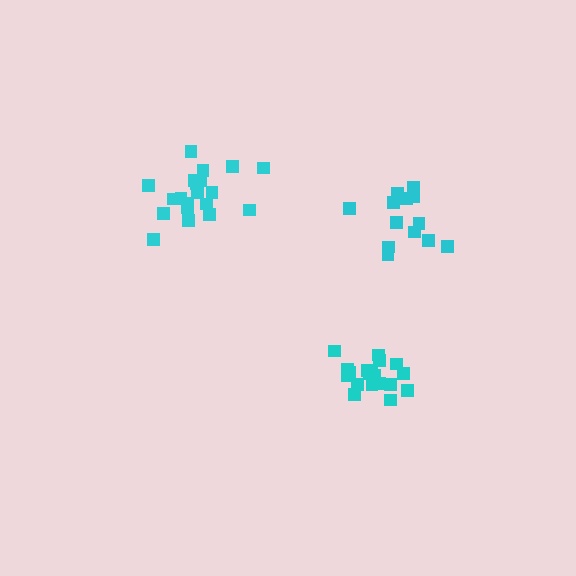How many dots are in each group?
Group 1: 14 dots, Group 2: 20 dots, Group 3: 20 dots (54 total).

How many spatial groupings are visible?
There are 3 spatial groupings.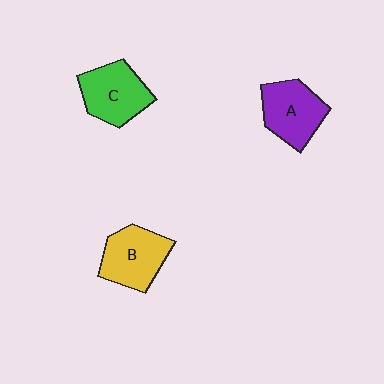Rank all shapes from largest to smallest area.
From largest to smallest: B (yellow), C (green), A (purple).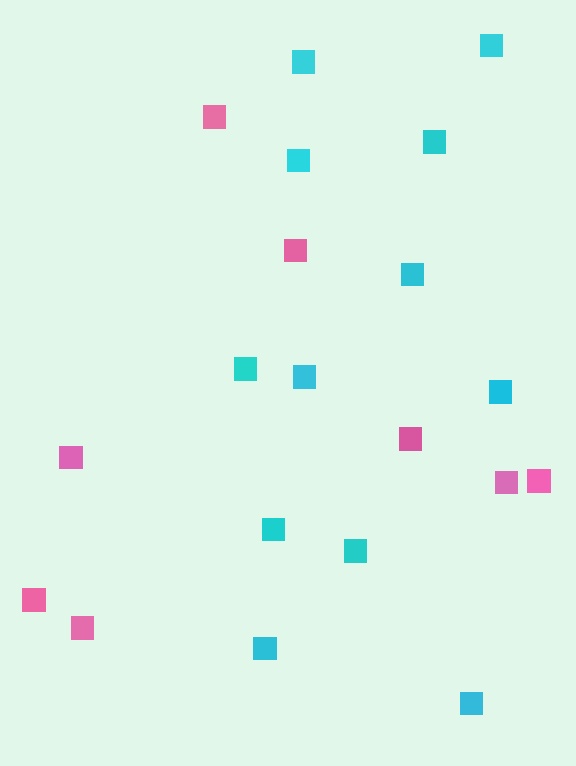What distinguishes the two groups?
There are 2 groups: one group of cyan squares (12) and one group of pink squares (8).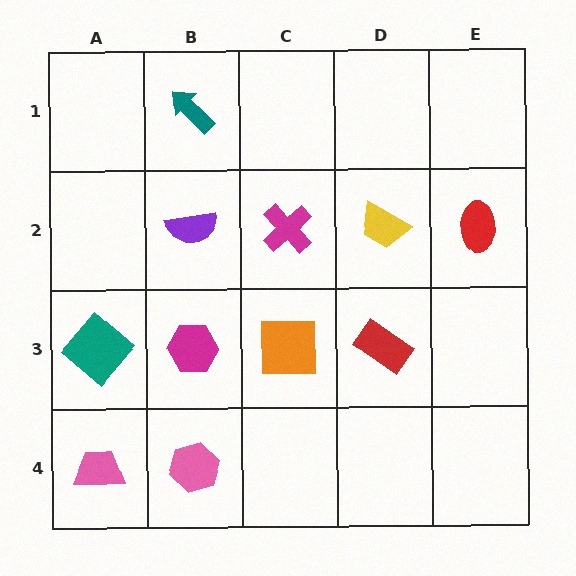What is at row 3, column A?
A teal diamond.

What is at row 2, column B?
A purple semicircle.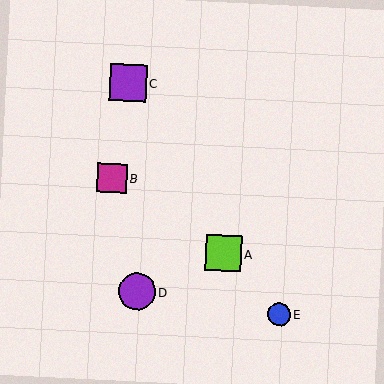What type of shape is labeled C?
Shape C is a purple square.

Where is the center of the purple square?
The center of the purple square is at (128, 83).